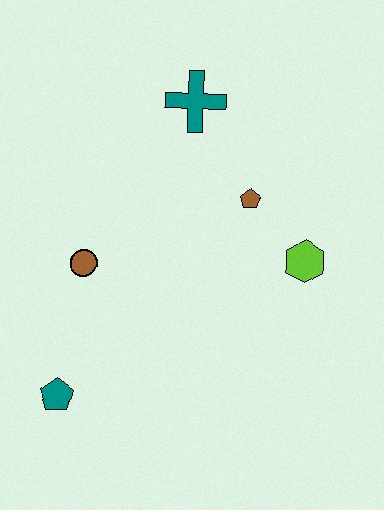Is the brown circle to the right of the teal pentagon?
Yes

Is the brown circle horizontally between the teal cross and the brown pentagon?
No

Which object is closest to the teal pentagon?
The brown circle is closest to the teal pentagon.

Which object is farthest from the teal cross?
The teal pentagon is farthest from the teal cross.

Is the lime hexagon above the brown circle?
Yes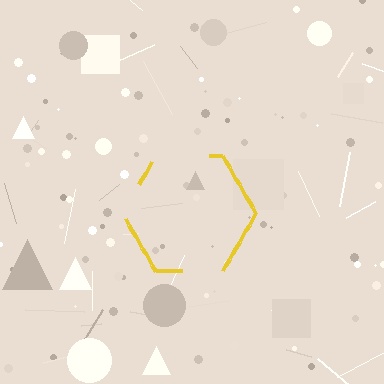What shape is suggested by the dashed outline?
The dashed outline suggests a hexagon.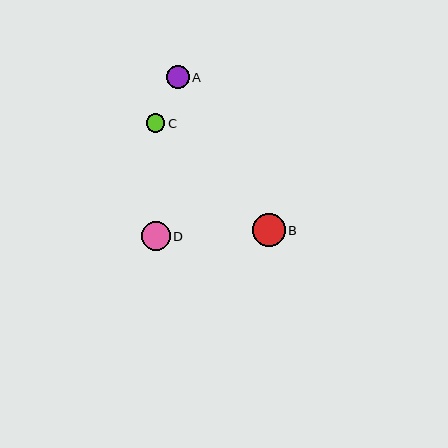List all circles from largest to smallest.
From largest to smallest: B, D, A, C.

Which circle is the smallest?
Circle C is the smallest with a size of approximately 18 pixels.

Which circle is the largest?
Circle B is the largest with a size of approximately 33 pixels.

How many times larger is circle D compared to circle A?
Circle D is approximately 1.2 times the size of circle A.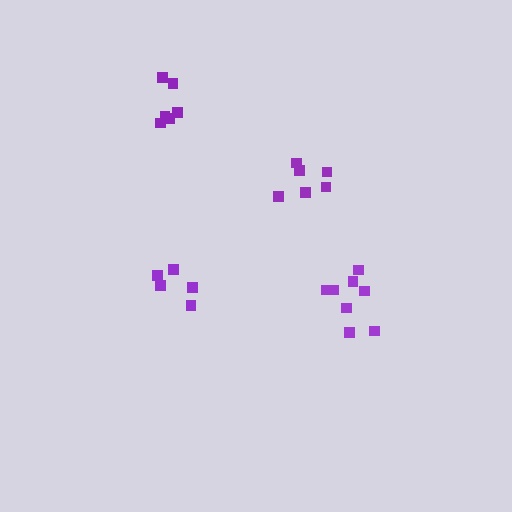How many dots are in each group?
Group 1: 6 dots, Group 2: 6 dots, Group 3: 8 dots, Group 4: 5 dots (25 total).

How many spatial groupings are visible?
There are 4 spatial groupings.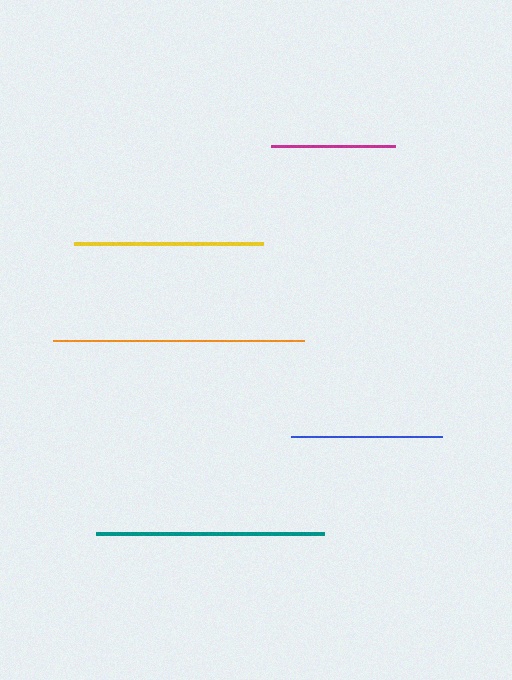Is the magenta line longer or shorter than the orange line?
The orange line is longer than the magenta line.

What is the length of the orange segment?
The orange segment is approximately 251 pixels long.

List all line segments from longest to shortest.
From longest to shortest: orange, teal, yellow, blue, magenta.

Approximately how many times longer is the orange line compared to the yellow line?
The orange line is approximately 1.3 times the length of the yellow line.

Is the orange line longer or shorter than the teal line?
The orange line is longer than the teal line.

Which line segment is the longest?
The orange line is the longest at approximately 251 pixels.